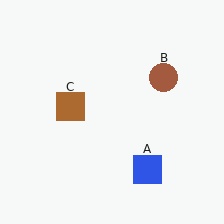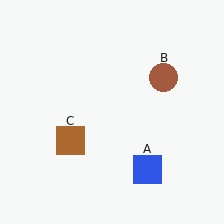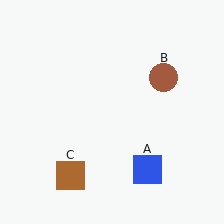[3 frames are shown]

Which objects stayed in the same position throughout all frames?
Blue square (object A) and brown circle (object B) remained stationary.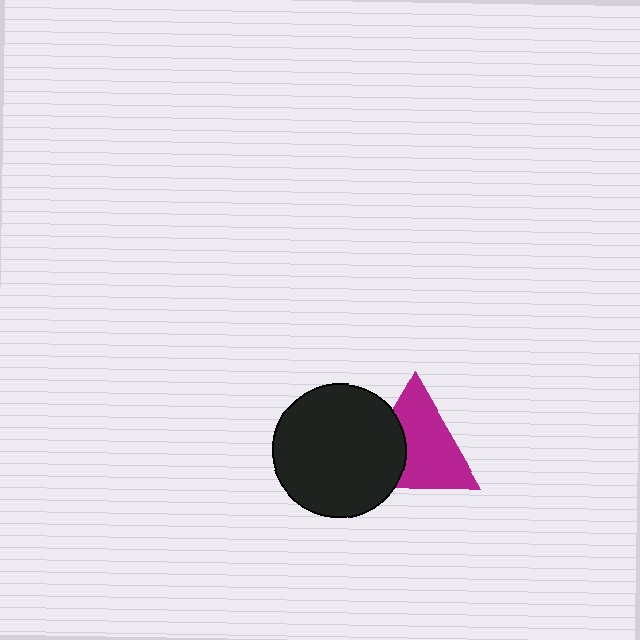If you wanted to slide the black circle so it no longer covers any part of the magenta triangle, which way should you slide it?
Slide it left — that is the most direct way to separate the two shapes.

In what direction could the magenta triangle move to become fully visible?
The magenta triangle could move right. That would shift it out from behind the black circle entirely.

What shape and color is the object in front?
The object in front is a black circle.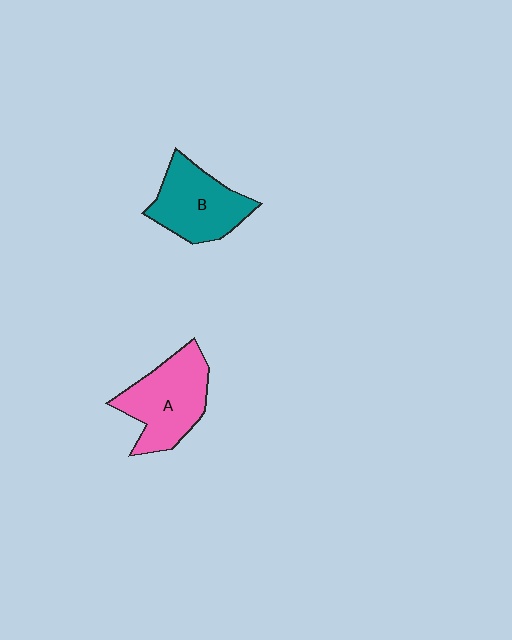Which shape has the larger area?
Shape A (pink).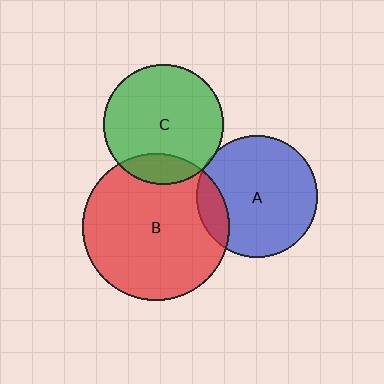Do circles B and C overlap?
Yes.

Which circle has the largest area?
Circle B (red).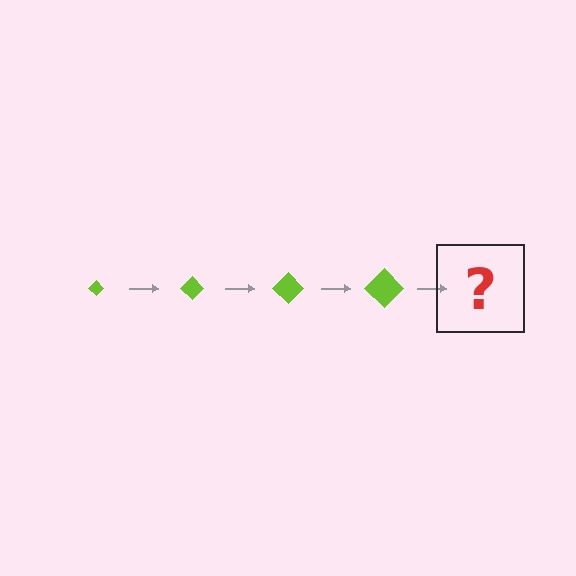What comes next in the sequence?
The next element should be a lime diamond, larger than the previous one.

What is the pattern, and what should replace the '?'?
The pattern is that the diamond gets progressively larger each step. The '?' should be a lime diamond, larger than the previous one.